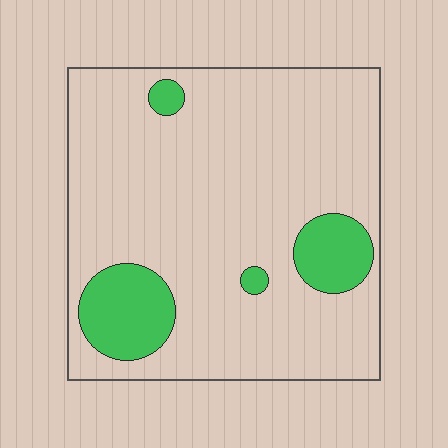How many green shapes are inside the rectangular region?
4.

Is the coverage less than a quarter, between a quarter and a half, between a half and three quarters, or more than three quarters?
Less than a quarter.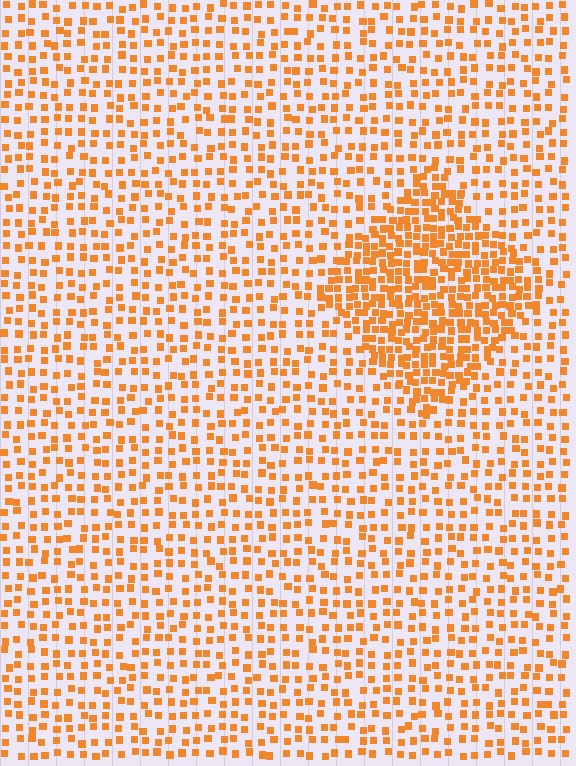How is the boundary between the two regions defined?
The boundary is defined by a change in element density (approximately 2.2x ratio). All elements are the same color, size, and shape.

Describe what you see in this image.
The image contains small orange elements arranged at two different densities. A diamond-shaped region is visible where the elements are more densely packed than the surrounding area.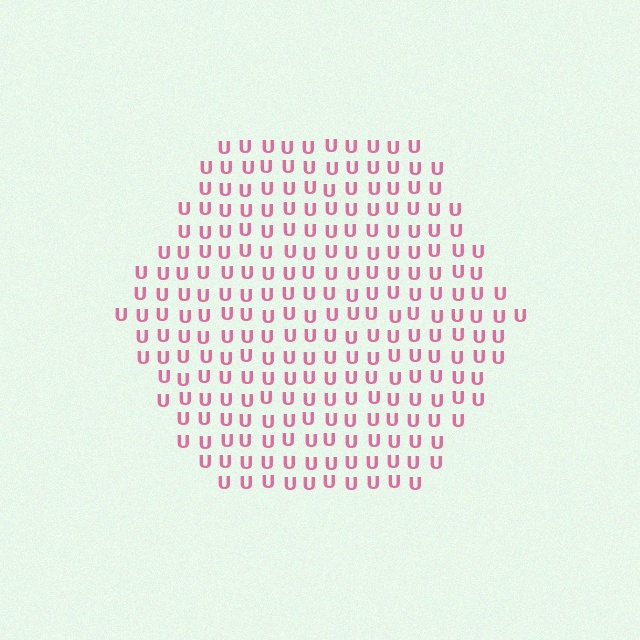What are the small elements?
The small elements are letter U's.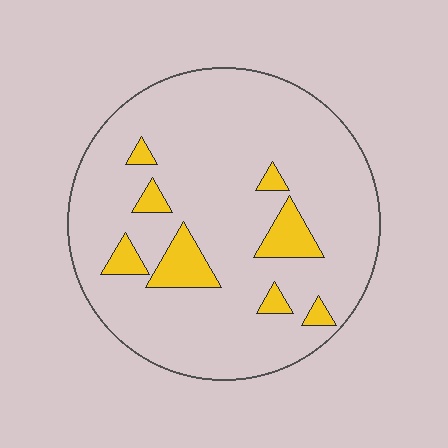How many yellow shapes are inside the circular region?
8.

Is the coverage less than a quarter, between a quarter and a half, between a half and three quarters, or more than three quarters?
Less than a quarter.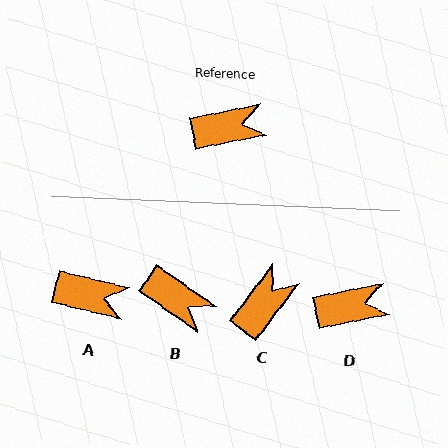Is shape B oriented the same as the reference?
No, it is off by about 46 degrees.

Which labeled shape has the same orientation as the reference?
D.